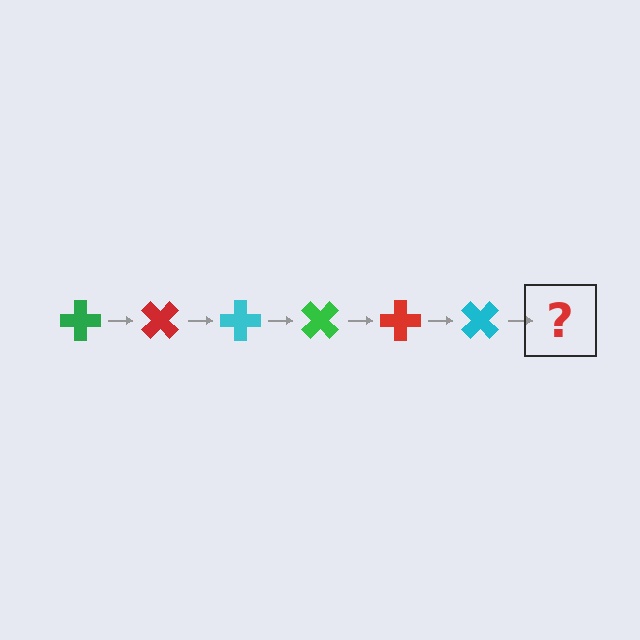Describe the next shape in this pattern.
It should be a green cross, rotated 270 degrees from the start.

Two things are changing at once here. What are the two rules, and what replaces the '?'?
The two rules are that it rotates 45 degrees each step and the color cycles through green, red, and cyan. The '?' should be a green cross, rotated 270 degrees from the start.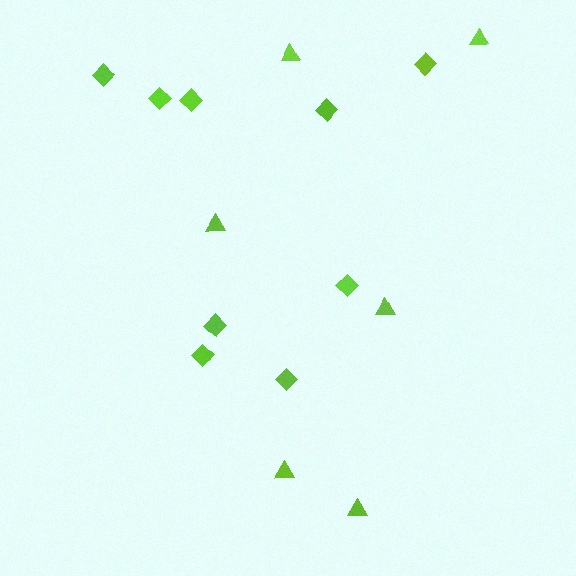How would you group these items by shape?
There are 2 groups: one group of diamonds (9) and one group of triangles (6).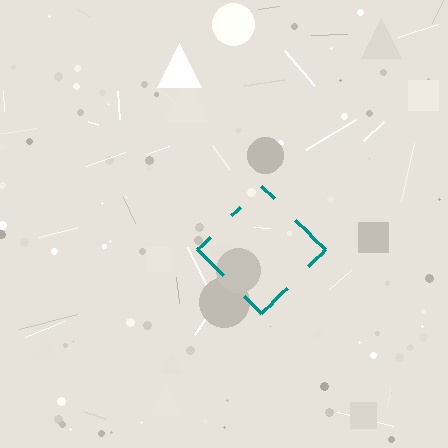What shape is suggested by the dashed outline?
The dashed outline suggests a diamond.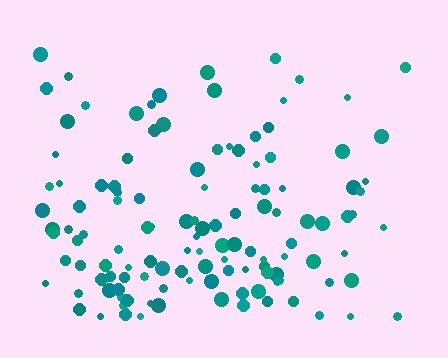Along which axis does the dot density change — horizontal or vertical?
Vertical.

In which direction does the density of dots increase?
From top to bottom, with the bottom side densest.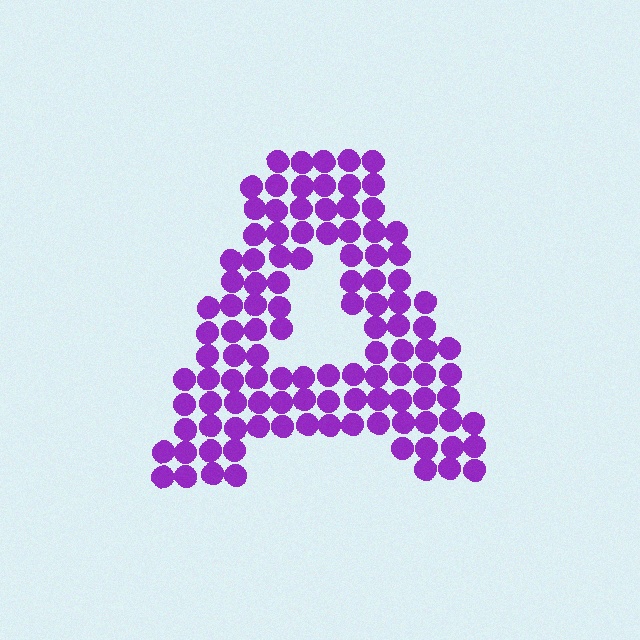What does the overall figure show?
The overall figure shows the letter A.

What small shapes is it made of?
It is made of small circles.